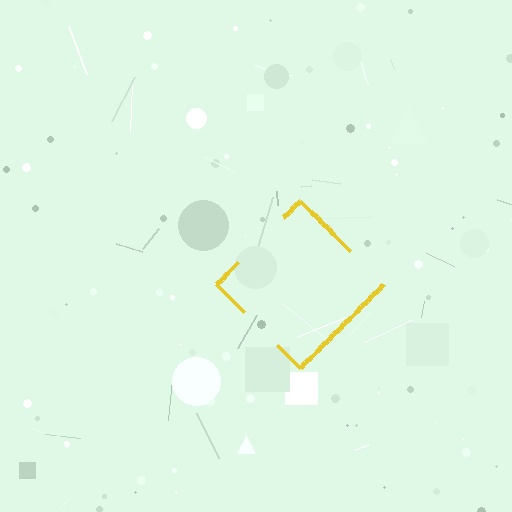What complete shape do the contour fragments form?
The contour fragments form a diamond.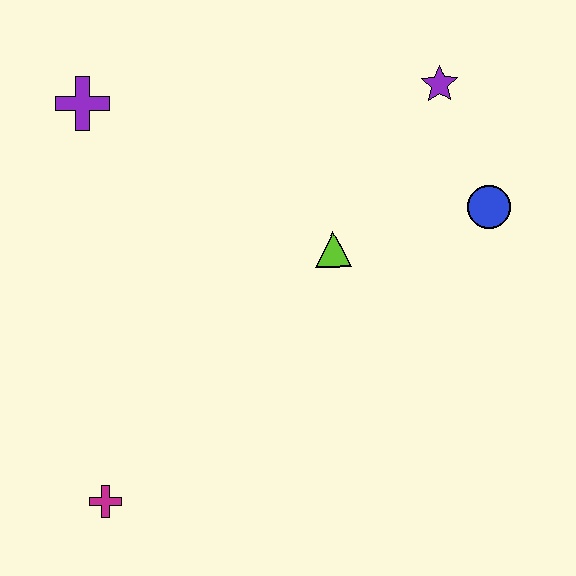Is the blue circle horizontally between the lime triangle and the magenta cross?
No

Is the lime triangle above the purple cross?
No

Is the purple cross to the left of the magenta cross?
Yes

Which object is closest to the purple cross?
The lime triangle is closest to the purple cross.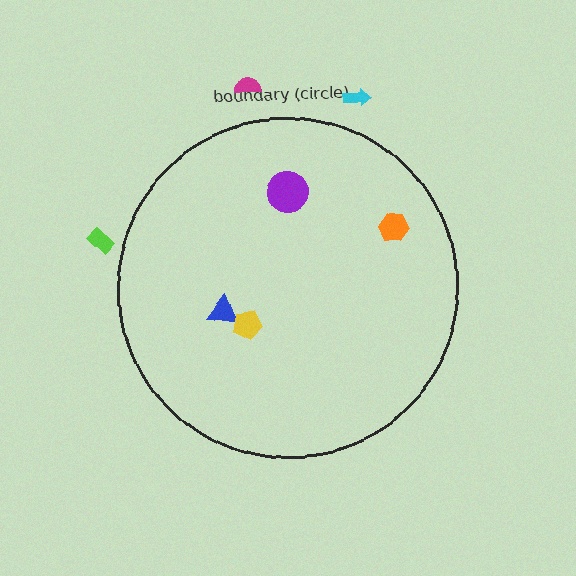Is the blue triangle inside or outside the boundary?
Inside.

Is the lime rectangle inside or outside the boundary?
Outside.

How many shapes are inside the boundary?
4 inside, 3 outside.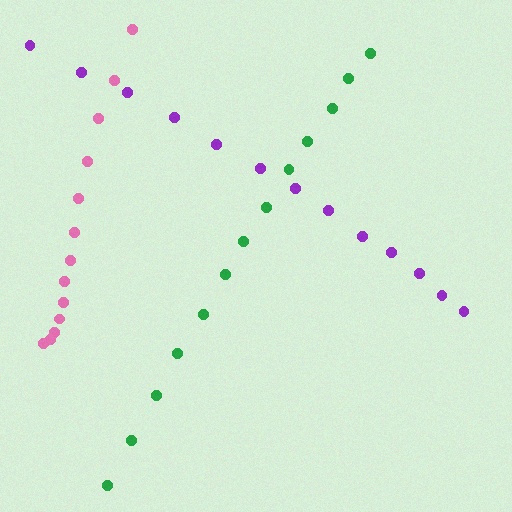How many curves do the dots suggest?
There are 3 distinct paths.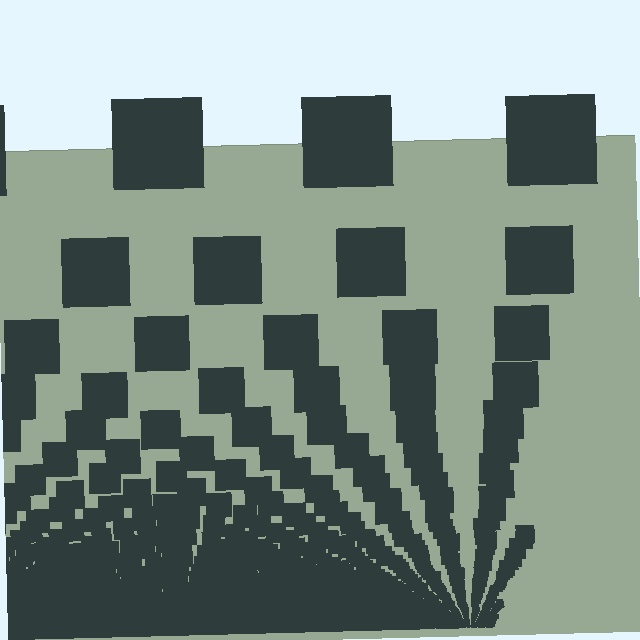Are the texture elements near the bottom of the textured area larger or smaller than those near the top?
Smaller. The gradient is inverted — elements near the bottom are smaller and denser.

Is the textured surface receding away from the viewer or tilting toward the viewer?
The surface appears to tilt toward the viewer. Texture elements get larger and sparser toward the top.